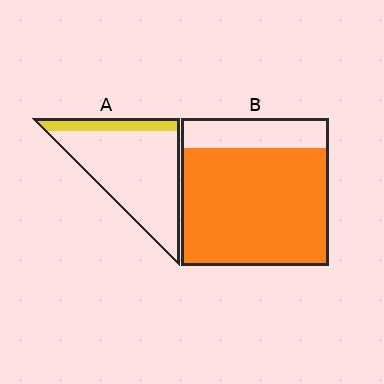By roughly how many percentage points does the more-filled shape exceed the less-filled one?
By roughly 65 percentage points (B over A).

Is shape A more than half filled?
No.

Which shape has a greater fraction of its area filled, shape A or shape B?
Shape B.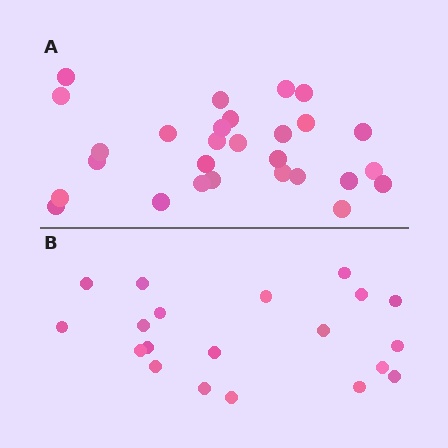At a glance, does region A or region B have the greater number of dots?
Region A (the top region) has more dots.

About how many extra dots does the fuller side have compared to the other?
Region A has roughly 8 or so more dots than region B.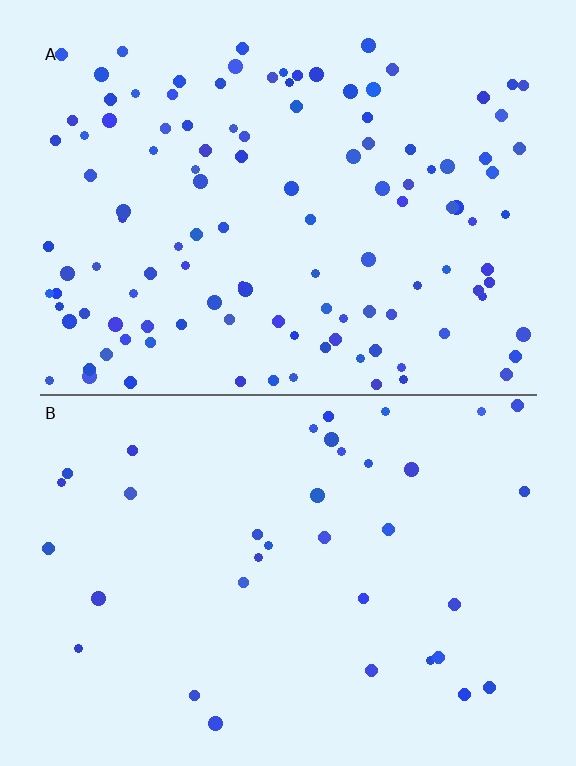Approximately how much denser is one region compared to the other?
Approximately 3.3× — region A over region B.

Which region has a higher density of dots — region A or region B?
A (the top).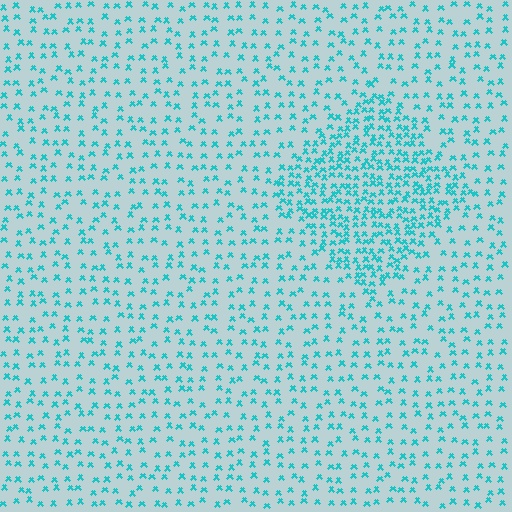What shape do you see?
I see a diamond.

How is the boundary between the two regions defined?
The boundary is defined by a change in element density (approximately 2.3x ratio). All elements are the same color, size, and shape.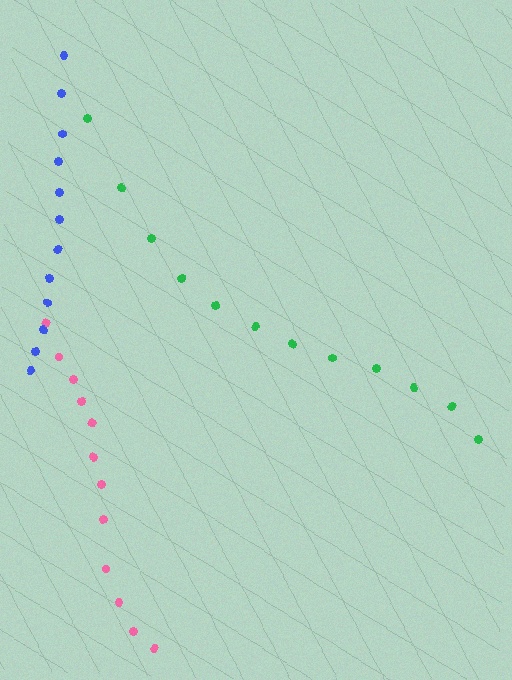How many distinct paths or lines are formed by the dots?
There are 3 distinct paths.